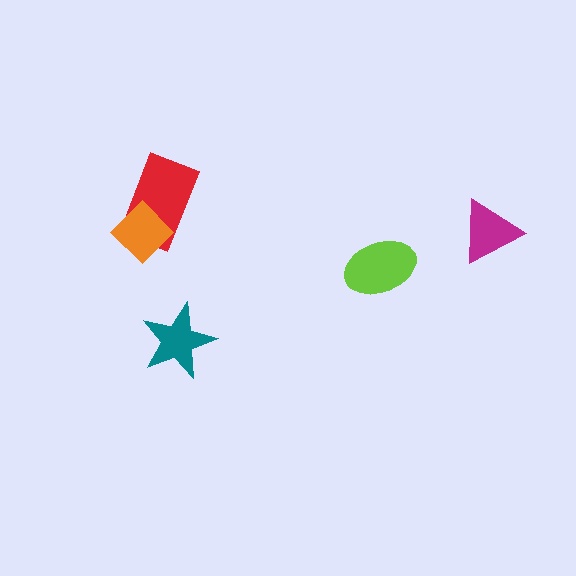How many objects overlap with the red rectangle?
1 object overlaps with the red rectangle.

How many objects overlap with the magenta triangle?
0 objects overlap with the magenta triangle.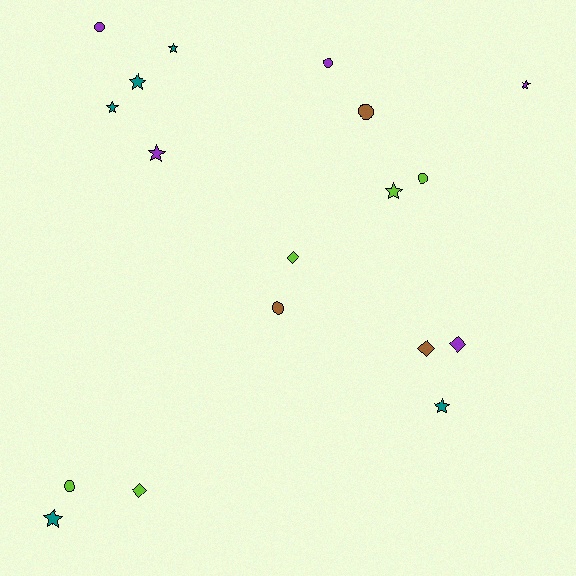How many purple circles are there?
There are 2 purple circles.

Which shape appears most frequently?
Star, with 8 objects.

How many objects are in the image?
There are 18 objects.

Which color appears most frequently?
Lime, with 5 objects.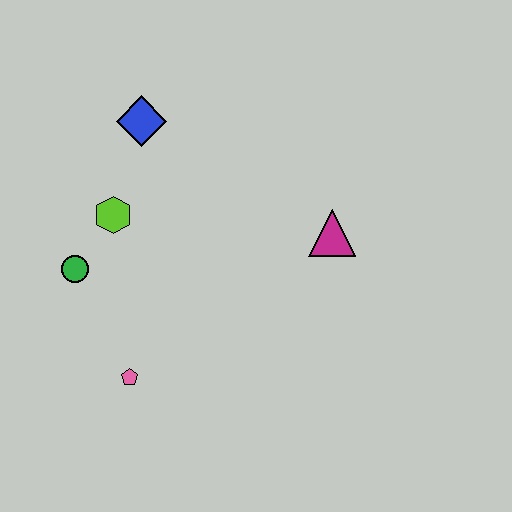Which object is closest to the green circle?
The lime hexagon is closest to the green circle.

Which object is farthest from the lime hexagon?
The magenta triangle is farthest from the lime hexagon.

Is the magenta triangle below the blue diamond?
Yes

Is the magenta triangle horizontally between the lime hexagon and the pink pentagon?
No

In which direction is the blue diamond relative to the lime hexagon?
The blue diamond is above the lime hexagon.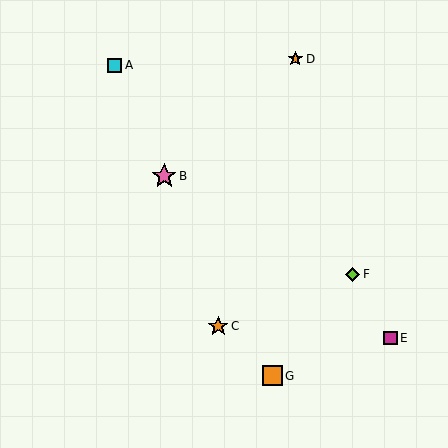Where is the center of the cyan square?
The center of the cyan square is at (115, 65).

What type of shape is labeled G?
Shape G is an orange square.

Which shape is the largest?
The pink star (labeled B) is the largest.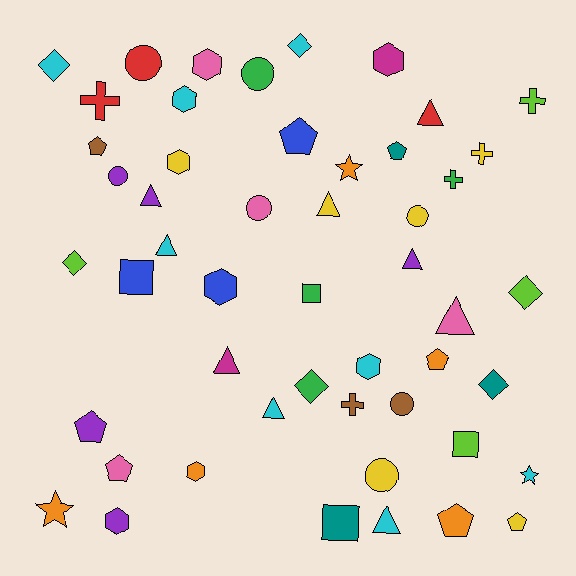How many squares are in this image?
There are 4 squares.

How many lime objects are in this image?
There are 4 lime objects.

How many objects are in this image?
There are 50 objects.